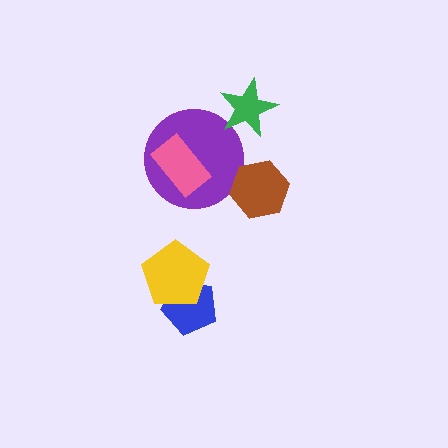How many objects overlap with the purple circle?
1 object overlaps with the purple circle.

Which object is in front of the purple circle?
The pink rectangle is in front of the purple circle.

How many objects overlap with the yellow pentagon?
1 object overlaps with the yellow pentagon.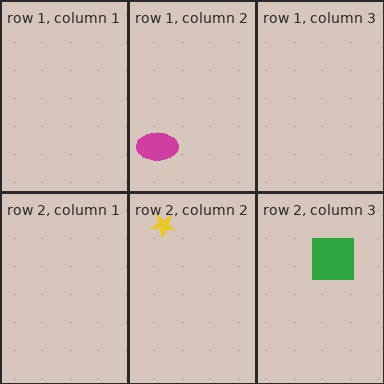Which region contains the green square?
The row 2, column 3 region.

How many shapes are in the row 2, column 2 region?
1.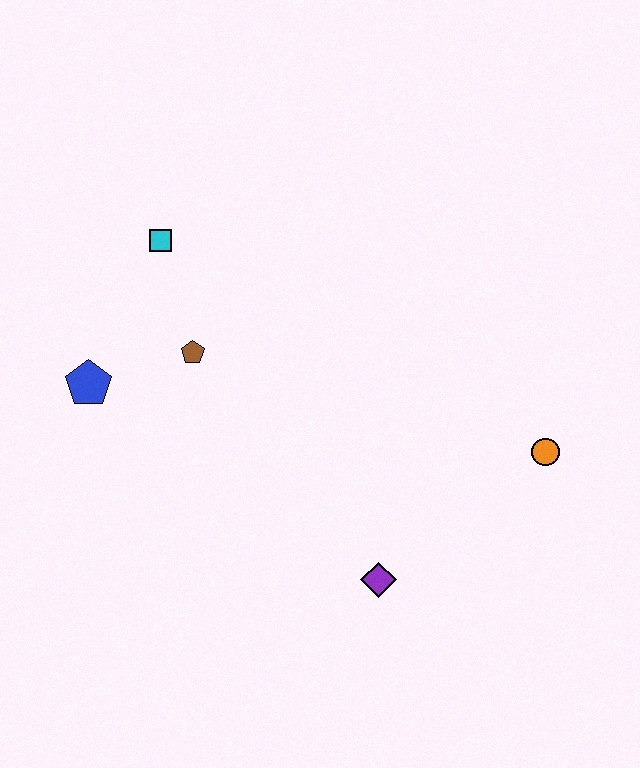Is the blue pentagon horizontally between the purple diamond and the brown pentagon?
No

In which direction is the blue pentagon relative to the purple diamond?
The blue pentagon is to the left of the purple diamond.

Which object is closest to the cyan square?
The brown pentagon is closest to the cyan square.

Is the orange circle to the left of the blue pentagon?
No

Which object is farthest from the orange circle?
The blue pentagon is farthest from the orange circle.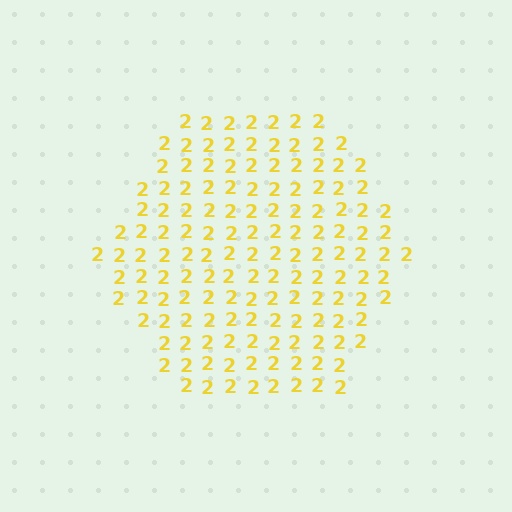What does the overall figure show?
The overall figure shows a hexagon.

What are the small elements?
The small elements are digit 2's.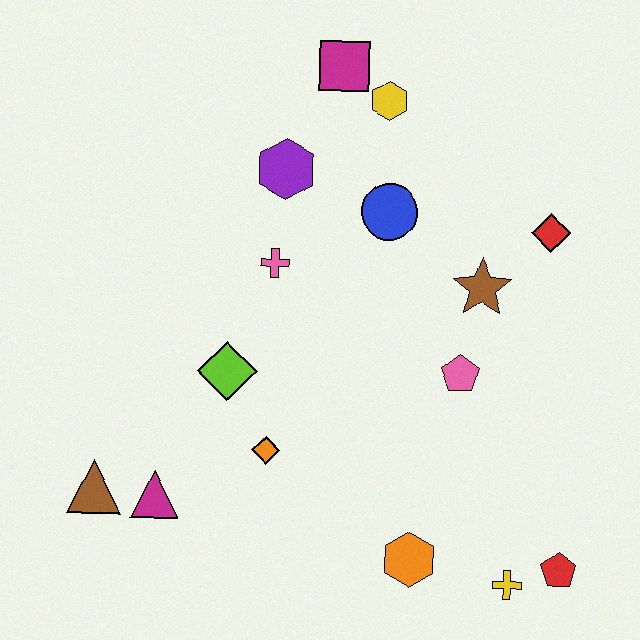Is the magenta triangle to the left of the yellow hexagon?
Yes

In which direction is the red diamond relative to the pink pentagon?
The red diamond is above the pink pentagon.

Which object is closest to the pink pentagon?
The brown star is closest to the pink pentagon.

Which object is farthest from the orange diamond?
The magenta square is farthest from the orange diamond.